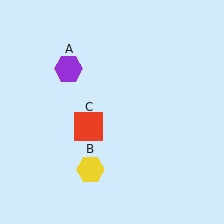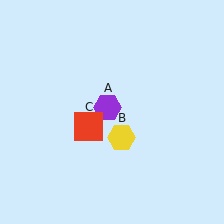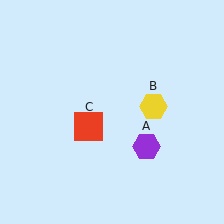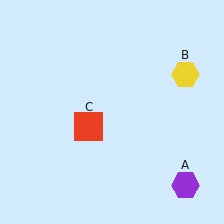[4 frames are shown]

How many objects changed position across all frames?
2 objects changed position: purple hexagon (object A), yellow hexagon (object B).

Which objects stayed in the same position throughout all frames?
Red square (object C) remained stationary.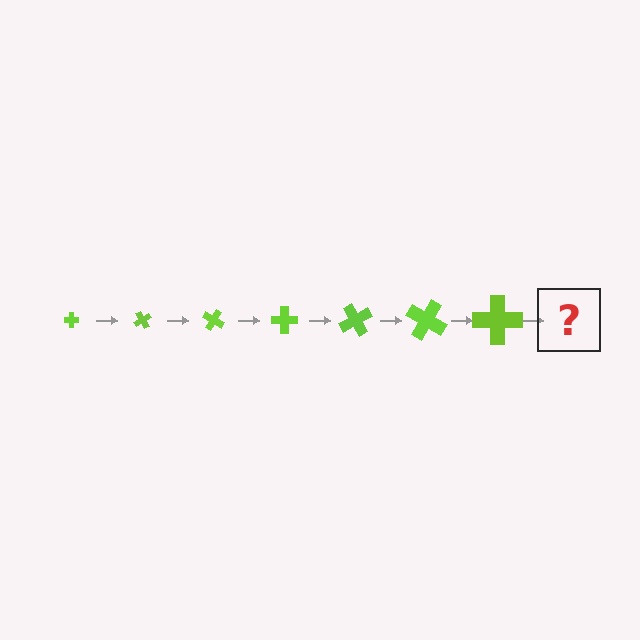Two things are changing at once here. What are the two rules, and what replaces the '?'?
The two rules are that the cross grows larger each step and it rotates 60 degrees each step. The '?' should be a cross, larger than the previous one and rotated 420 degrees from the start.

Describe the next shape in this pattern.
It should be a cross, larger than the previous one and rotated 420 degrees from the start.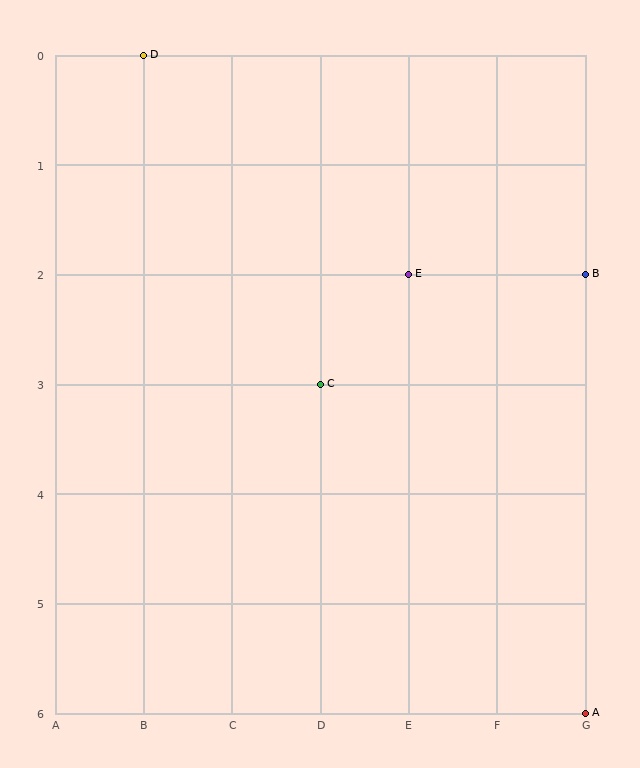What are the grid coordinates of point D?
Point D is at grid coordinates (B, 0).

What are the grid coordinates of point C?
Point C is at grid coordinates (D, 3).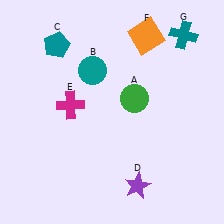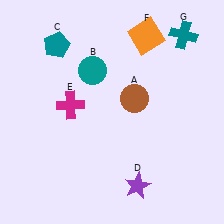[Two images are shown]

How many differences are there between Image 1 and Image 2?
There is 1 difference between the two images.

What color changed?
The circle (A) changed from green in Image 1 to brown in Image 2.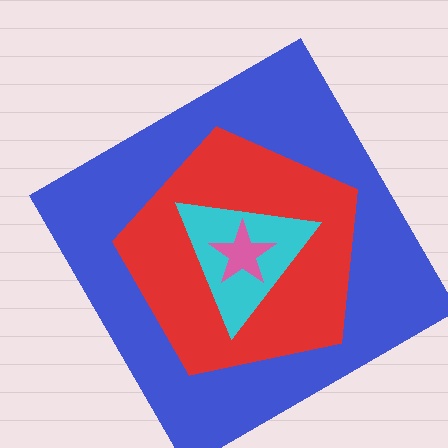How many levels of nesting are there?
4.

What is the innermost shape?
The pink star.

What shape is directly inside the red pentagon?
The cyan triangle.